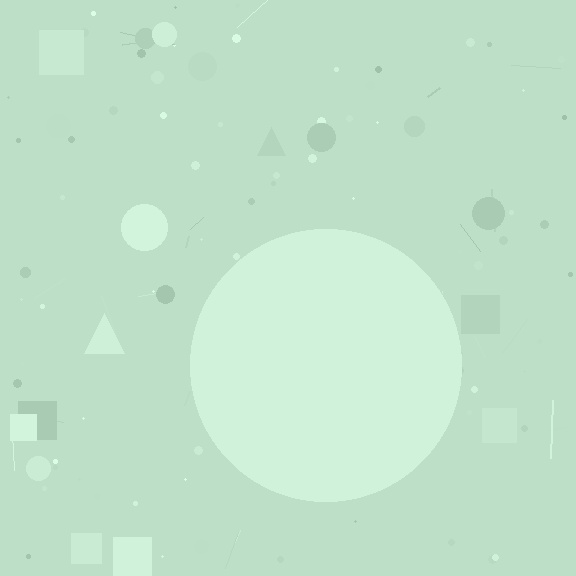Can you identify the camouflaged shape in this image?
The camouflaged shape is a circle.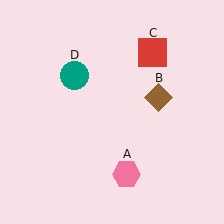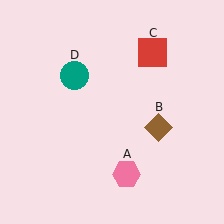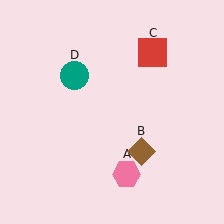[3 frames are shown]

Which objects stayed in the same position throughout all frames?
Pink hexagon (object A) and red square (object C) and teal circle (object D) remained stationary.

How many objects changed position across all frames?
1 object changed position: brown diamond (object B).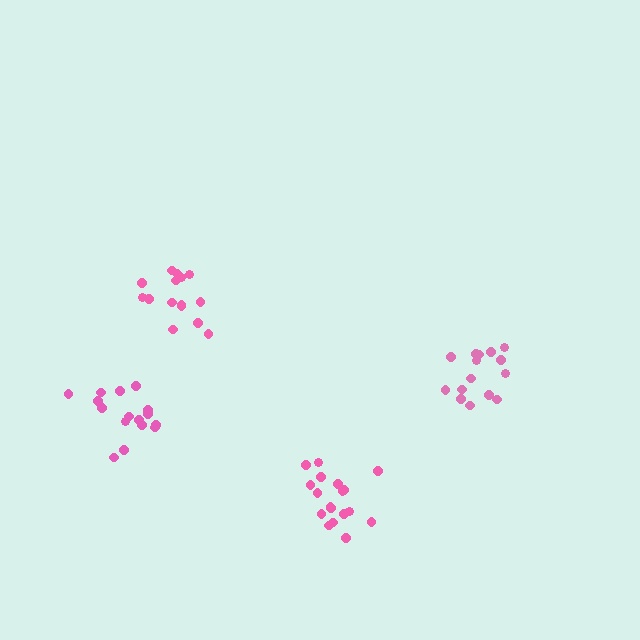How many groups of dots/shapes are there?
There are 4 groups.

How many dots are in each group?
Group 1: 16 dots, Group 2: 15 dots, Group 3: 15 dots, Group 4: 18 dots (64 total).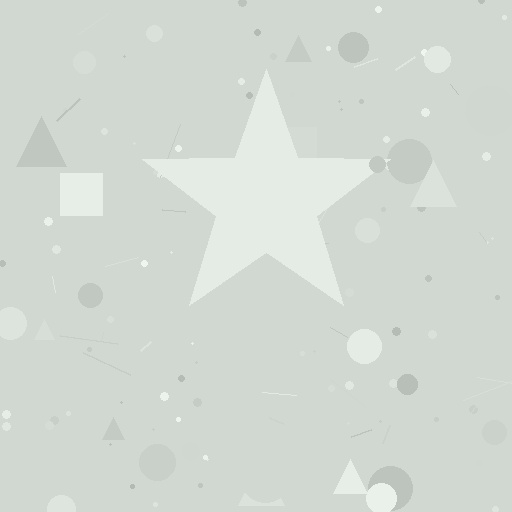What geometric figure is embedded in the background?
A star is embedded in the background.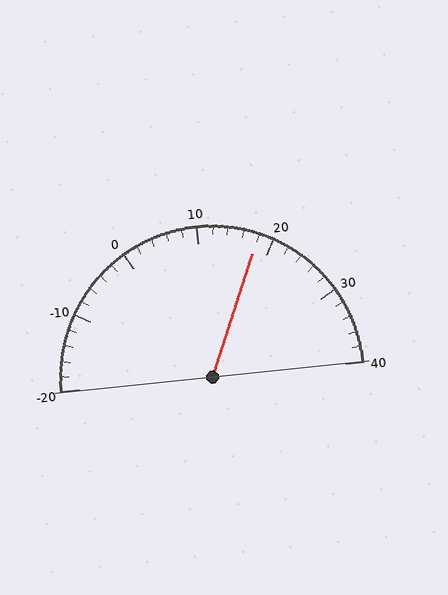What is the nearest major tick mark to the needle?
The nearest major tick mark is 20.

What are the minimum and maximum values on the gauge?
The gauge ranges from -20 to 40.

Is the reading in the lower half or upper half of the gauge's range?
The reading is in the upper half of the range (-20 to 40).